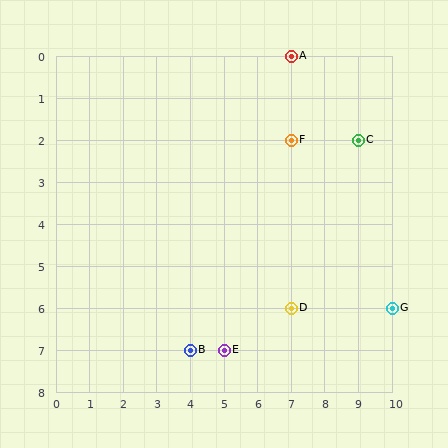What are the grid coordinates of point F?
Point F is at grid coordinates (7, 2).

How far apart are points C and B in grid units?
Points C and B are 5 columns and 5 rows apart (about 7.1 grid units diagonally).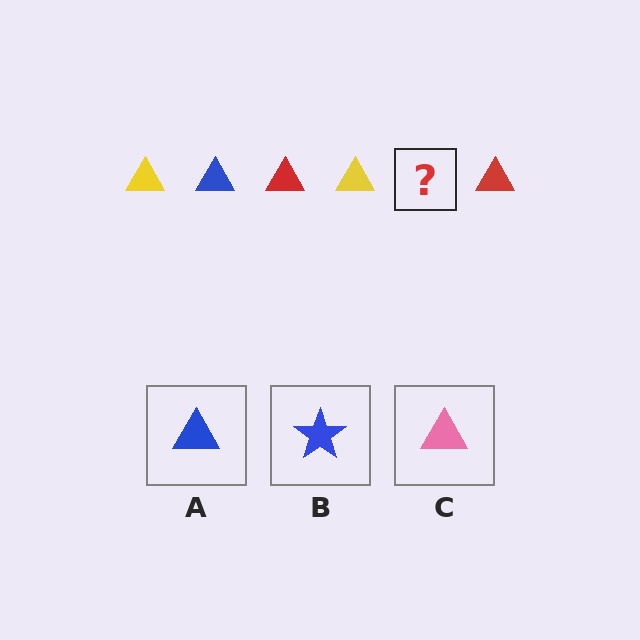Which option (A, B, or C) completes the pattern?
A.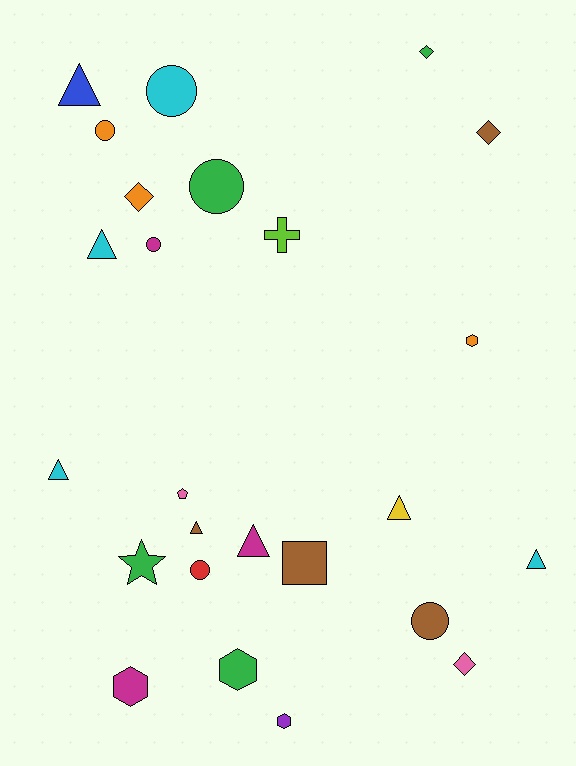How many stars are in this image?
There is 1 star.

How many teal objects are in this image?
There are no teal objects.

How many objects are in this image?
There are 25 objects.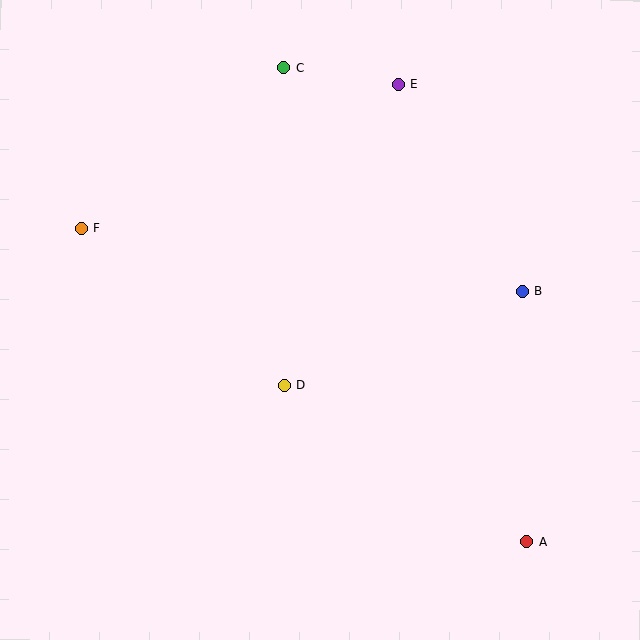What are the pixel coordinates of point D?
Point D is at (284, 385).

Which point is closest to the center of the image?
Point D at (284, 385) is closest to the center.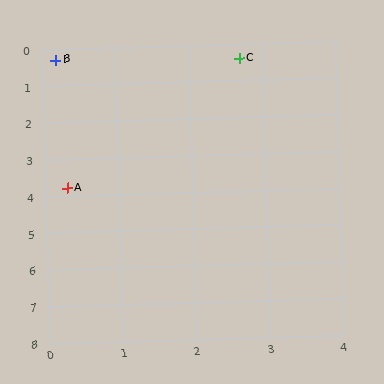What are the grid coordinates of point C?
Point C is at approximately (2.7, 0.4).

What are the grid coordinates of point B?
Point B is at approximately (0.2, 0.3).